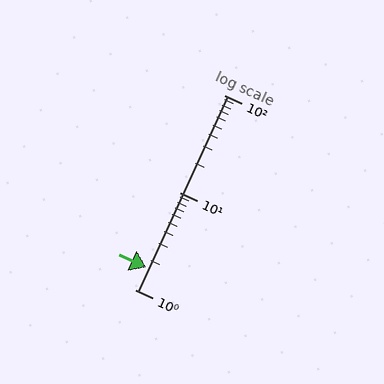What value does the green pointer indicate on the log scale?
The pointer indicates approximately 1.7.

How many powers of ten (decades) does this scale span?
The scale spans 2 decades, from 1 to 100.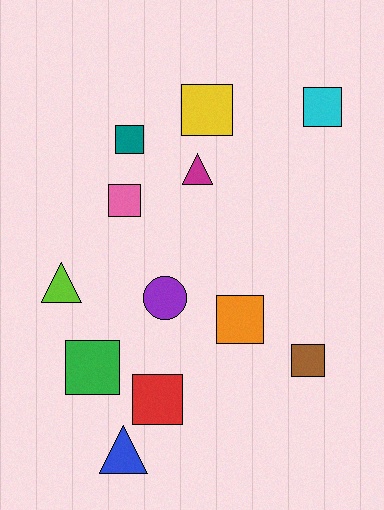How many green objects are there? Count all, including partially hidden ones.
There is 1 green object.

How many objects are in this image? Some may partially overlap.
There are 12 objects.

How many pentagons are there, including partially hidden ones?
There are no pentagons.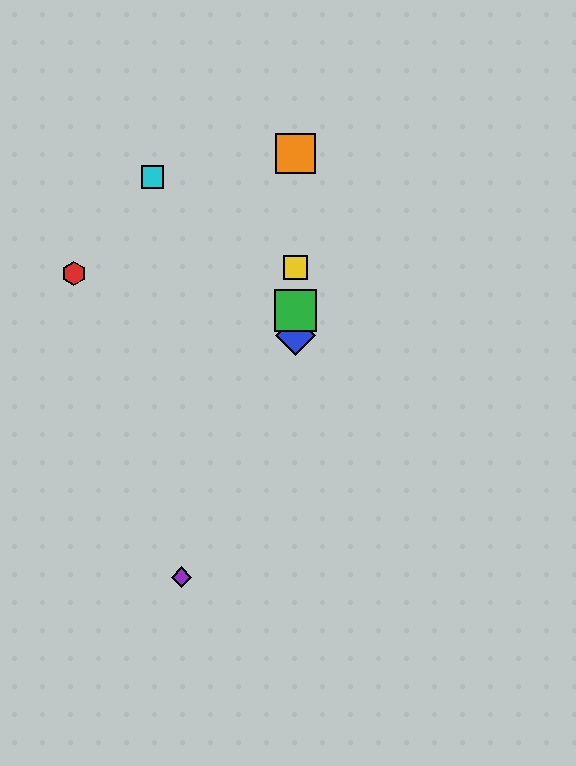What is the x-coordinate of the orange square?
The orange square is at x≈295.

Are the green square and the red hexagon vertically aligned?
No, the green square is at x≈295 and the red hexagon is at x≈74.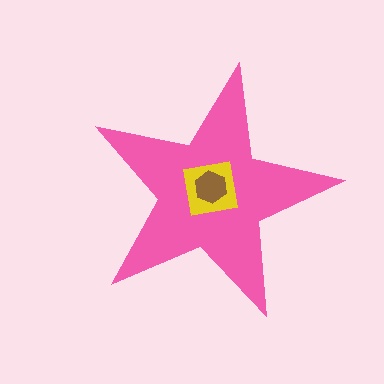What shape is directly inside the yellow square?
The brown hexagon.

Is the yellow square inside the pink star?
Yes.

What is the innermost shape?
The brown hexagon.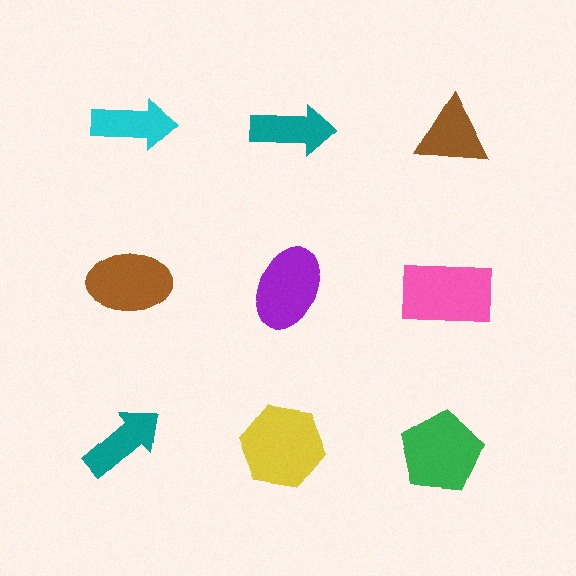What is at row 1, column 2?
A teal arrow.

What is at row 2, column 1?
A brown ellipse.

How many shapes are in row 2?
3 shapes.